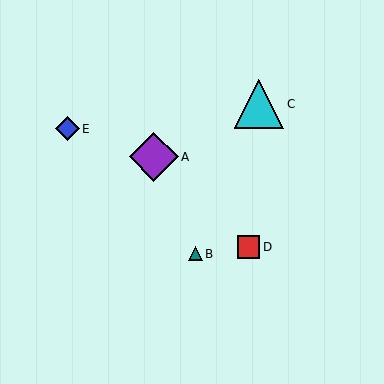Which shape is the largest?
The cyan triangle (labeled C) is the largest.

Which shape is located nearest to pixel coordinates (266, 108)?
The cyan triangle (labeled C) at (259, 104) is nearest to that location.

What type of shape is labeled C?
Shape C is a cyan triangle.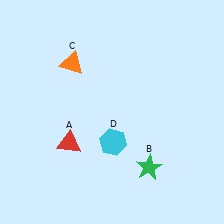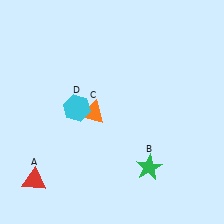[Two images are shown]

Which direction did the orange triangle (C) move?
The orange triangle (C) moved down.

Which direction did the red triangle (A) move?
The red triangle (A) moved down.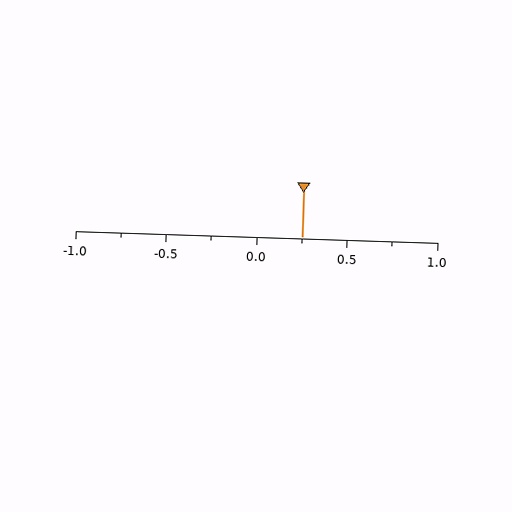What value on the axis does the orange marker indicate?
The marker indicates approximately 0.25.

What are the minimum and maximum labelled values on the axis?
The axis runs from -1.0 to 1.0.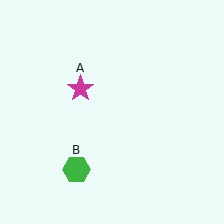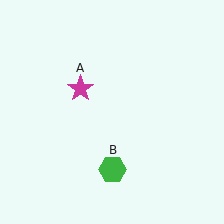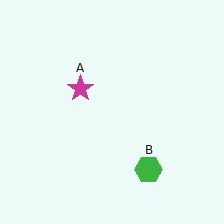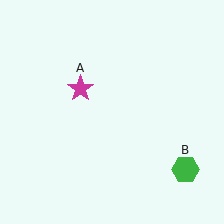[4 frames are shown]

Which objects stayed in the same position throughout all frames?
Magenta star (object A) remained stationary.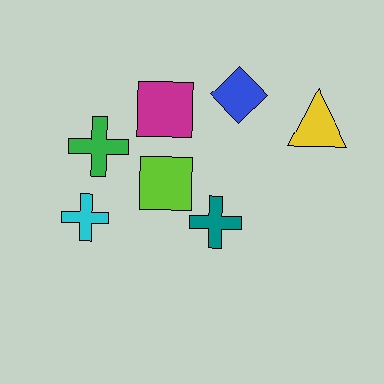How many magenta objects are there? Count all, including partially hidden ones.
There is 1 magenta object.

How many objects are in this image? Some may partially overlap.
There are 7 objects.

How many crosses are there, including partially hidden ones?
There are 3 crosses.